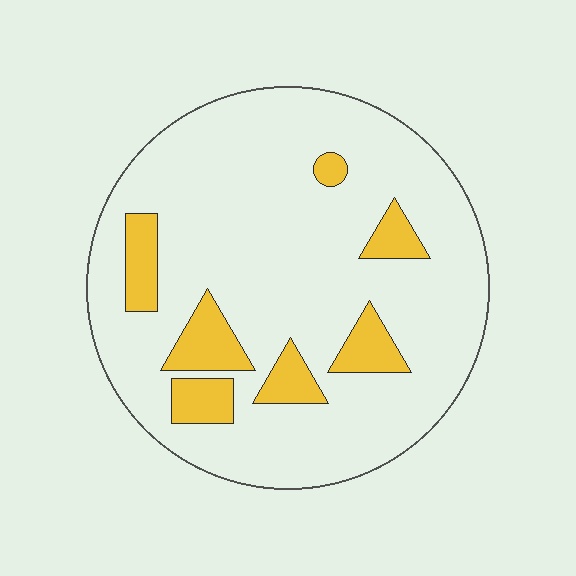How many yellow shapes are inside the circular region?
7.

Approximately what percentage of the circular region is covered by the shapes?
Approximately 15%.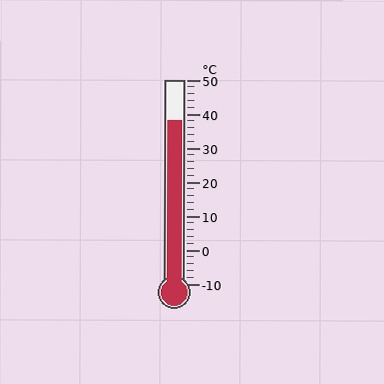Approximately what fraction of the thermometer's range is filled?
The thermometer is filled to approximately 80% of its range.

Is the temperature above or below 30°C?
The temperature is above 30°C.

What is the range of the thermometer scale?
The thermometer scale ranges from -10°C to 50°C.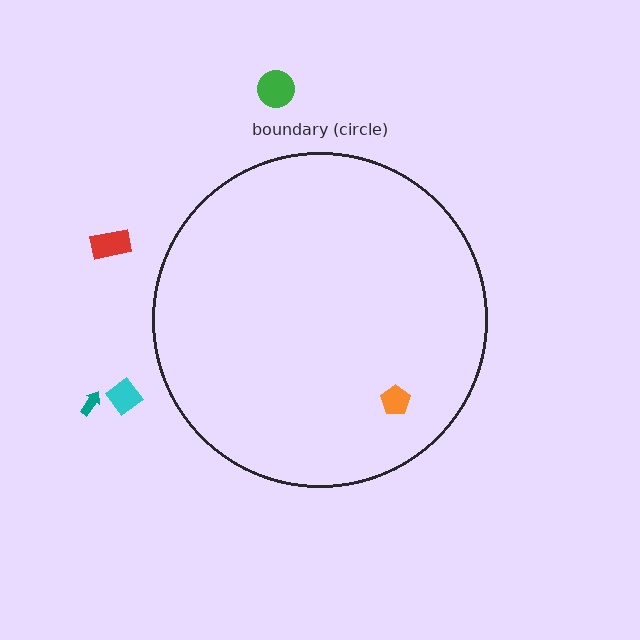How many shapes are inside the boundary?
1 inside, 4 outside.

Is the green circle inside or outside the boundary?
Outside.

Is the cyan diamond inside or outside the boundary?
Outside.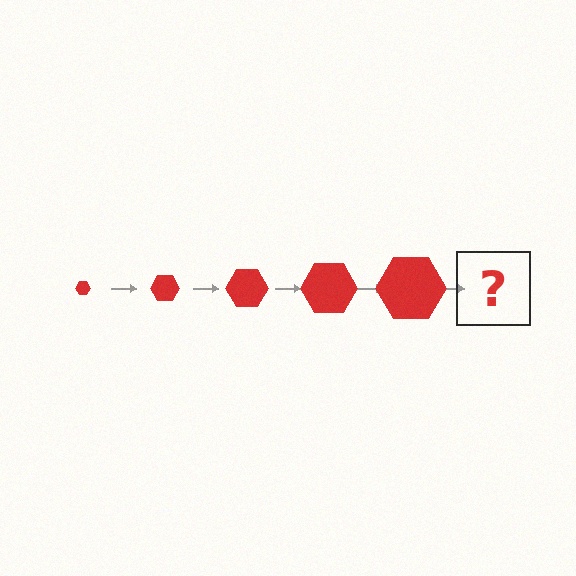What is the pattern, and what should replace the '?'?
The pattern is that the hexagon gets progressively larger each step. The '?' should be a red hexagon, larger than the previous one.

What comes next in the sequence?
The next element should be a red hexagon, larger than the previous one.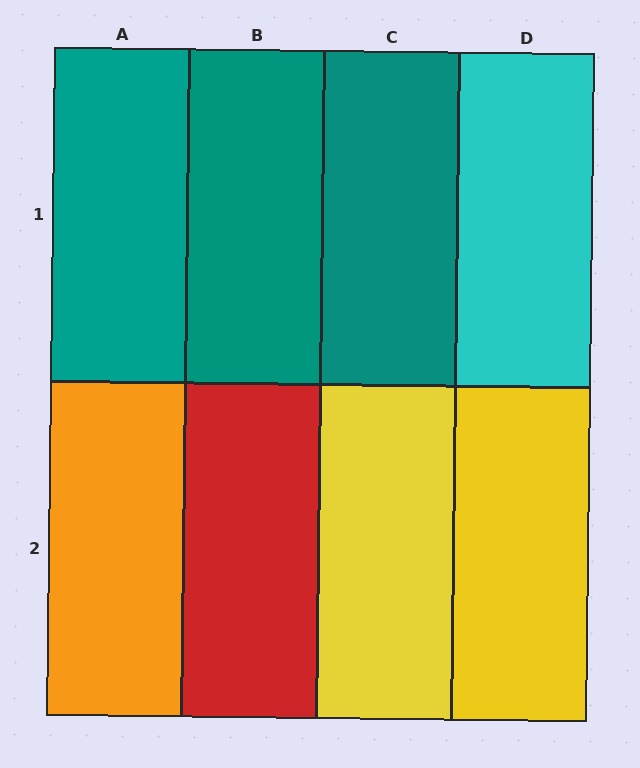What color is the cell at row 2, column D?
Yellow.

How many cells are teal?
3 cells are teal.